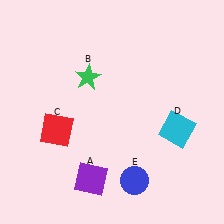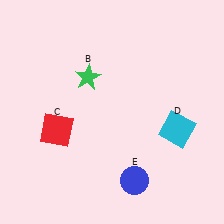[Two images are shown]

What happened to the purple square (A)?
The purple square (A) was removed in Image 2. It was in the bottom-left area of Image 1.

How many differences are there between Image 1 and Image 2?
There is 1 difference between the two images.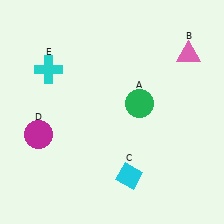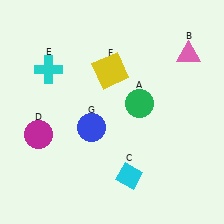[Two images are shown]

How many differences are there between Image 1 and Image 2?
There are 2 differences between the two images.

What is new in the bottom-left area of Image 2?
A blue circle (G) was added in the bottom-left area of Image 2.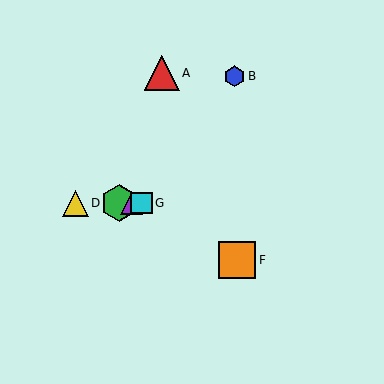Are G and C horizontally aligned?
Yes, both are at y≈203.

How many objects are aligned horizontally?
4 objects (C, D, E, G) are aligned horizontally.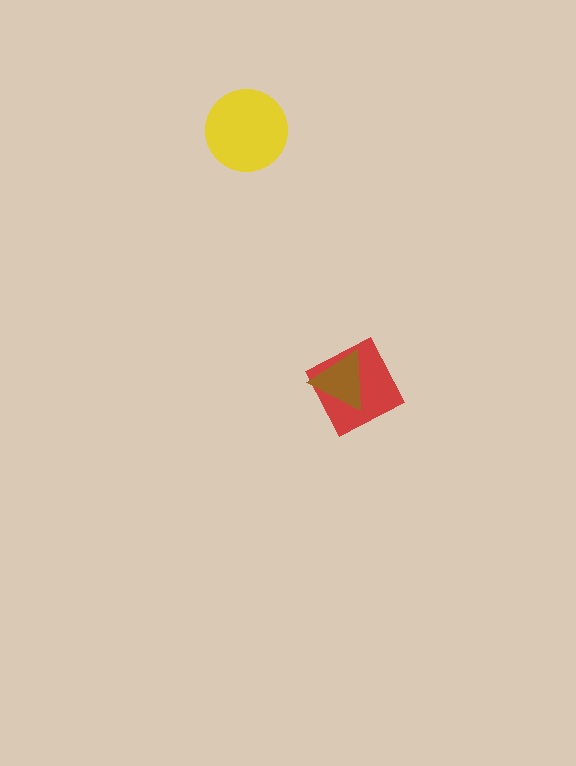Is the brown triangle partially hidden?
No, no other shape covers it.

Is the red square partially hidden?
Yes, it is partially covered by another shape.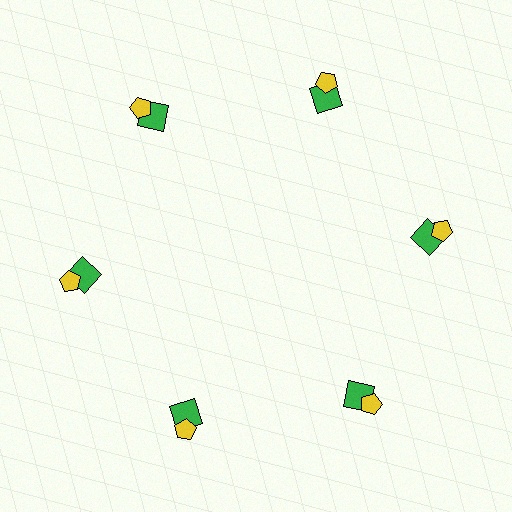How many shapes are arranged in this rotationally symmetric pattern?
There are 12 shapes, arranged in 6 groups of 2.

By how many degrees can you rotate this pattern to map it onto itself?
The pattern maps onto itself every 60 degrees of rotation.